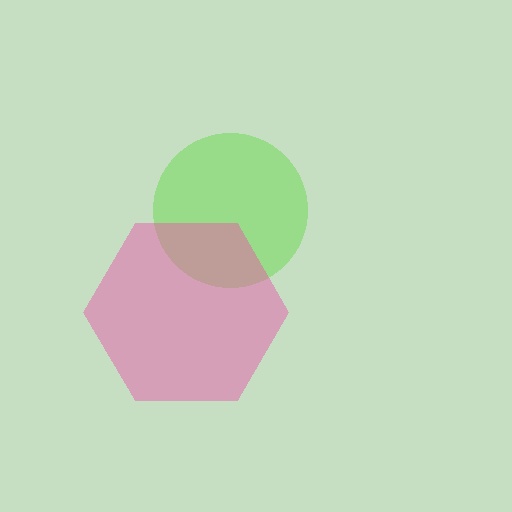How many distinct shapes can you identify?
There are 2 distinct shapes: a lime circle, a pink hexagon.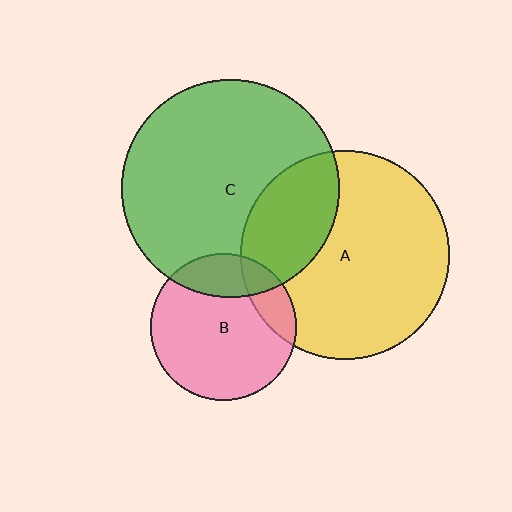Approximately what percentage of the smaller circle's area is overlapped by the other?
Approximately 20%.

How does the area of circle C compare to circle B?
Approximately 2.2 times.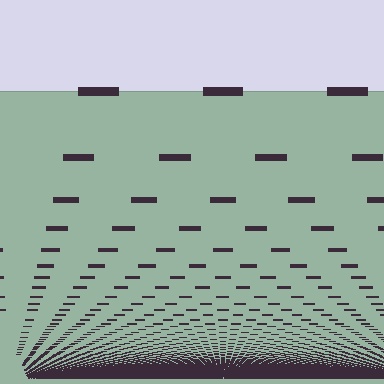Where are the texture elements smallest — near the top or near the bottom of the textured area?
Near the bottom.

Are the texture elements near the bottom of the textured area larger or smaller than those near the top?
Smaller. The gradient is inverted — elements near the bottom are smaller and denser.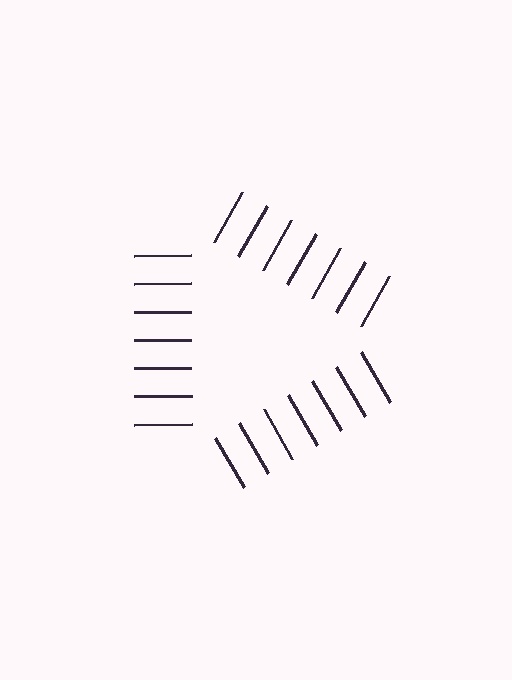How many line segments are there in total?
21 — 7 along each of the 3 edges.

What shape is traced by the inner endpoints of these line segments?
An illusory triangle — the line segments terminate on its edges but no continuous stroke is drawn.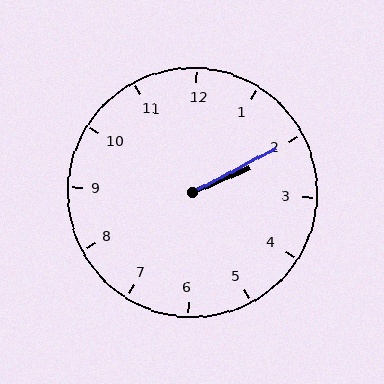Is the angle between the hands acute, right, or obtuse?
It is acute.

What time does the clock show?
2:10.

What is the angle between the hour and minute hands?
Approximately 5 degrees.